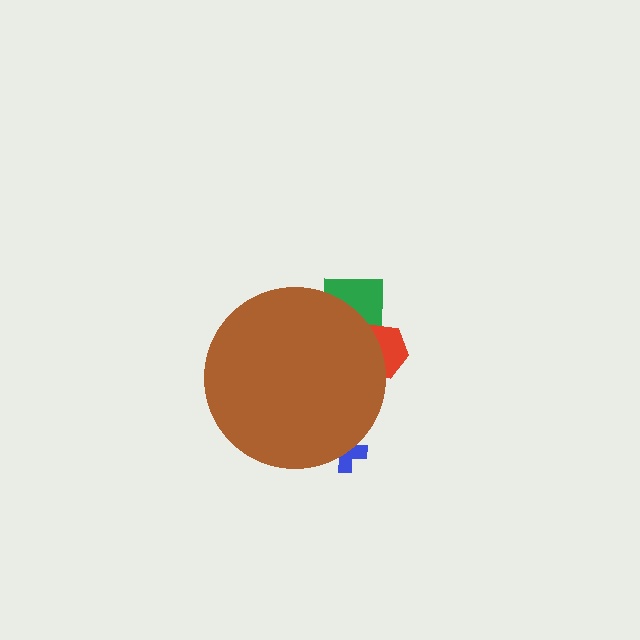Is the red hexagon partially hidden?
Yes, the red hexagon is partially hidden behind the brown circle.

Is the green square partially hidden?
Yes, the green square is partially hidden behind the brown circle.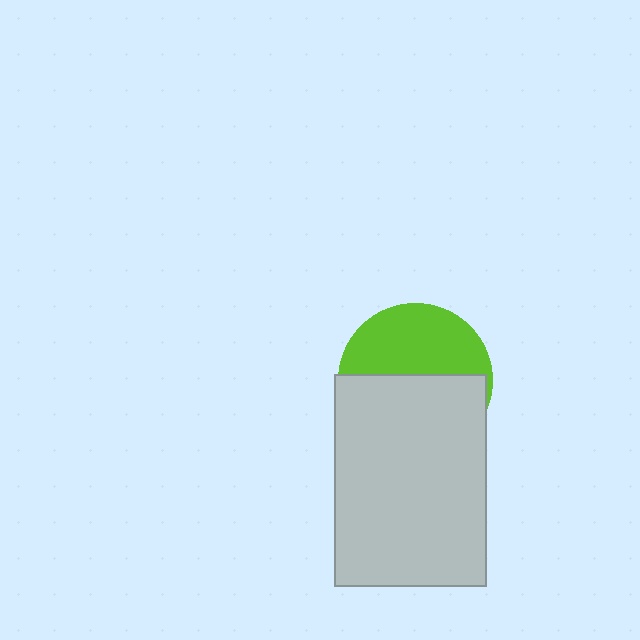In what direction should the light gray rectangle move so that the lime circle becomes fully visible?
The light gray rectangle should move down. That is the shortest direction to clear the overlap and leave the lime circle fully visible.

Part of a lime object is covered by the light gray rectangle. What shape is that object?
It is a circle.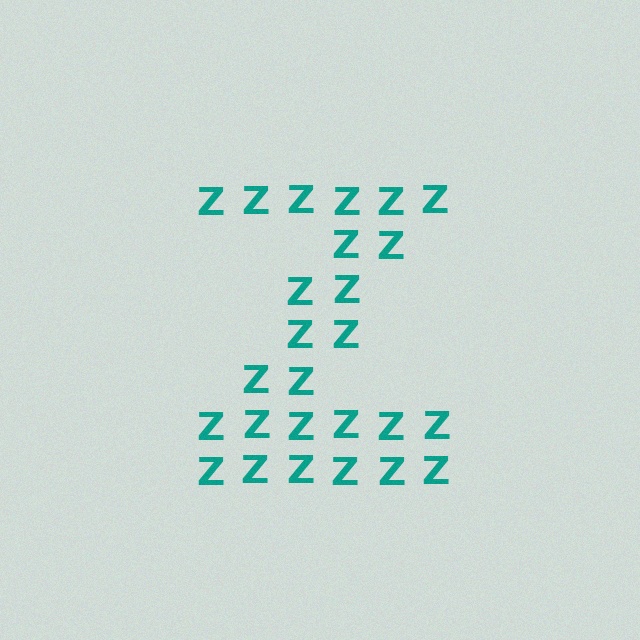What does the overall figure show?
The overall figure shows the letter Z.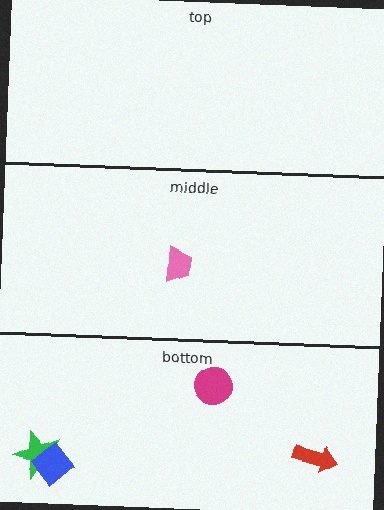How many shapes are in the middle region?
1.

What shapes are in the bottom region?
The magenta circle, the red arrow, the green star, the blue diamond.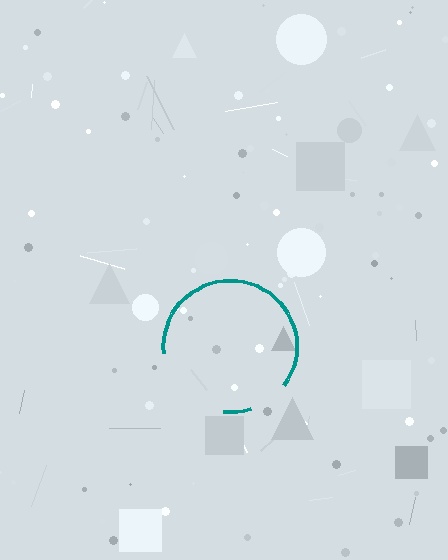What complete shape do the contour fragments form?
The contour fragments form a circle.